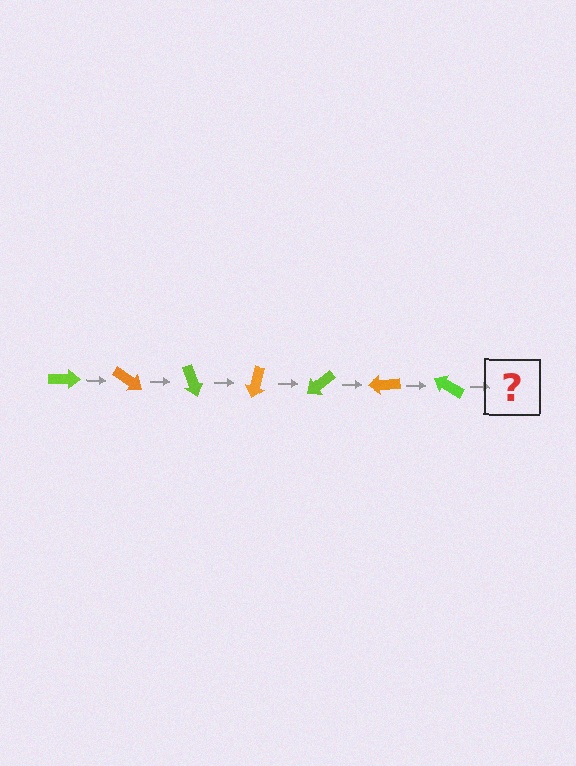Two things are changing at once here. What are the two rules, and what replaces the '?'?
The two rules are that it rotates 35 degrees each step and the color cycles through lime and orange. The '?' should be an orange arrow, rotated 245 degrees from the start.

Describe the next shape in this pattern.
It should be an orange arrow, rotated 245 degrees from the start.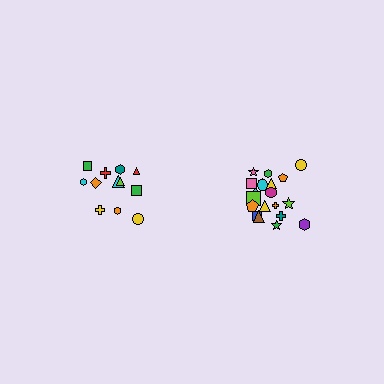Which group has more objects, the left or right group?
The right group.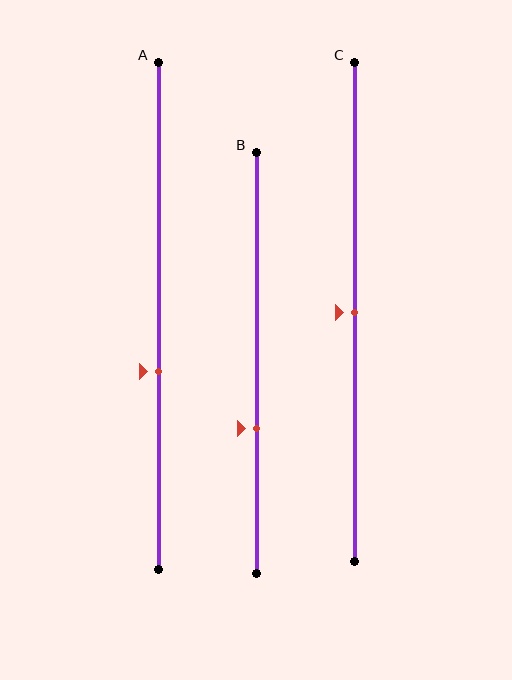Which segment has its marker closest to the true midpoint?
Segment C has its marker closest to the true midpoint.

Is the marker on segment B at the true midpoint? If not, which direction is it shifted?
No, the marker on segment B is shifted downward by about 16% of the segment length.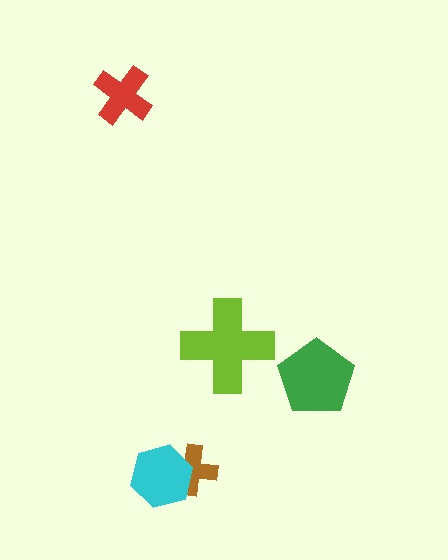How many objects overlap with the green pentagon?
0 objects overlap with the green pentagon.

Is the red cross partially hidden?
No, no other shape covers it.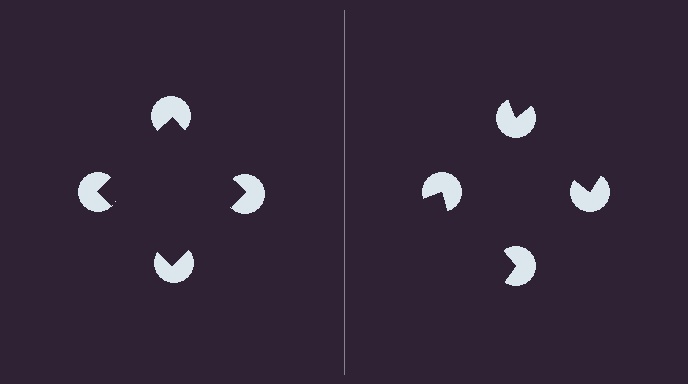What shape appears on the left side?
An illusory square.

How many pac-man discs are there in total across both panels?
8 — 4 on each side.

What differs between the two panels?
The pac-man discs are positioned identically on both sides; only the wedge orientations differ. On the left they align to a square; on the right they are misaligned.